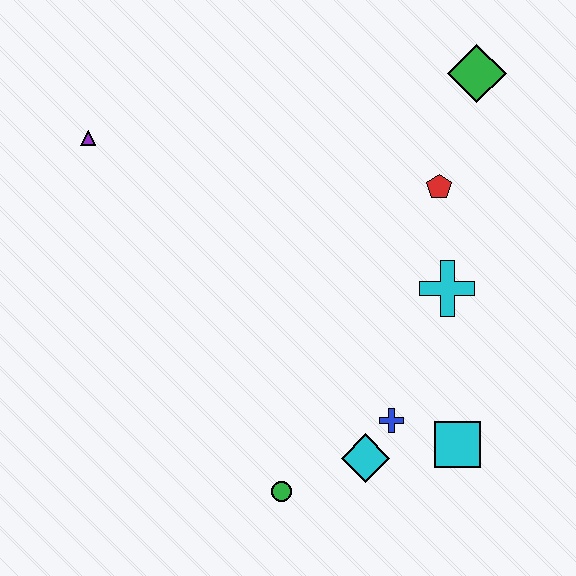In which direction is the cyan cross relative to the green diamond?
The cyan cross is below the green diamond.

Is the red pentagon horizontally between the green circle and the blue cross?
No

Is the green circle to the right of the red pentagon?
No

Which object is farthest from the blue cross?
The purple triangle is farthest from the blue cross.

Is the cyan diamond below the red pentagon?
Yes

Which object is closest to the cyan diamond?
The blue cross is closest to the cyan diamond.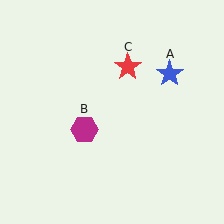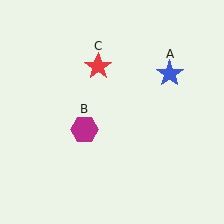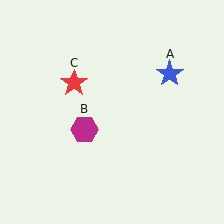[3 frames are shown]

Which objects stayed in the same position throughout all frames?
Blue star (object A) and magenta hexagon (object B) remained stationary.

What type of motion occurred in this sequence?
The red star (object C) rotated counterclockwise around the center of the scene.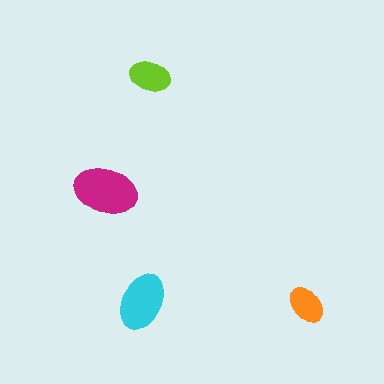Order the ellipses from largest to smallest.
the magenta one, the cyan one, the lime one, the orange one.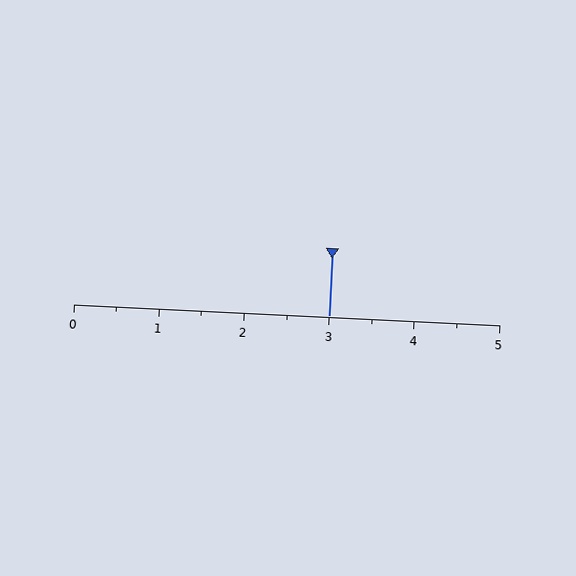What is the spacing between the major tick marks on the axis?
The major ticks are spaced 1 apart.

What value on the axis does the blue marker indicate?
The marker indicates approximately 3.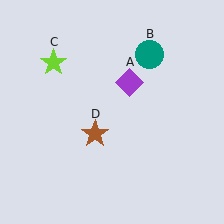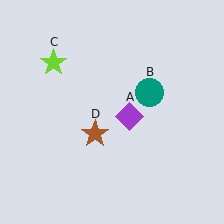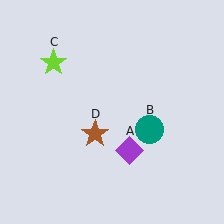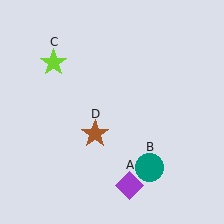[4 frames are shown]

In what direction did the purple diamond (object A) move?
The purple diamond (object A) moved down.